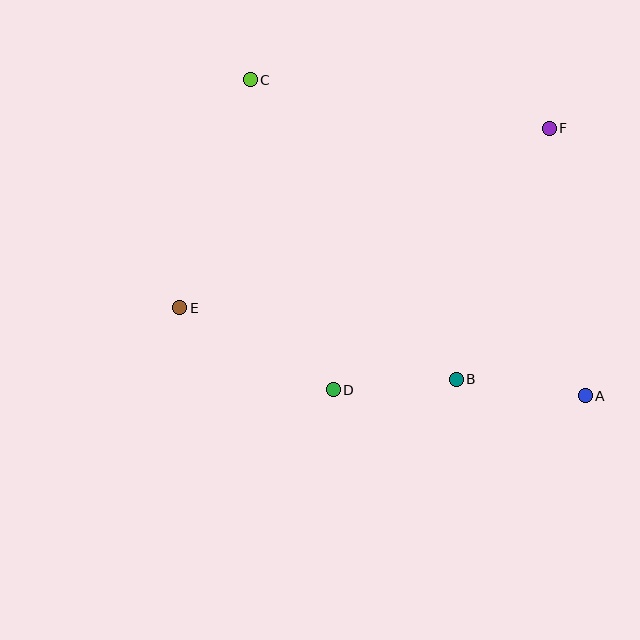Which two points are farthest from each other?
Points A and C are farthest from each other.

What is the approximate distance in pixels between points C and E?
The distance between C and E is approximately 239 pixels.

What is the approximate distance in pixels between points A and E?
The distance between A and E is approximately 415 pixels.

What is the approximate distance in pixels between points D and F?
The distance between D and F is approximately 339 pixels.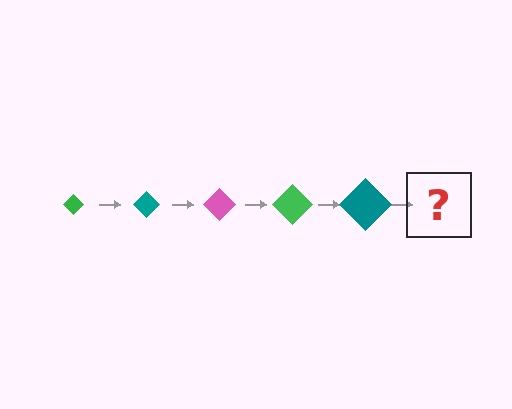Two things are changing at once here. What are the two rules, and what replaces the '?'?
The two rules are that the diamond grows larger each step and the color cycles through green, teal, and pink. The '?' should be a pink diamond, larger than the previous one.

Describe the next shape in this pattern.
It should be a pink diamond, larger than the previous one.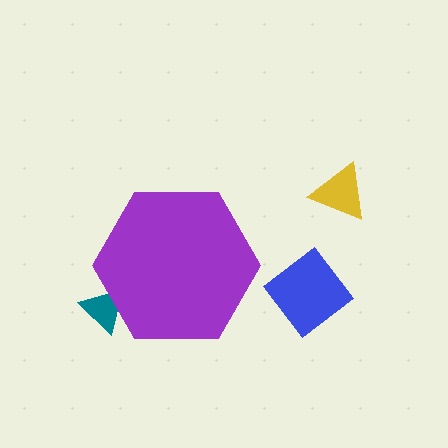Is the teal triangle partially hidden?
Yes, the teal triangle is partially hidden behind the purple hexagon.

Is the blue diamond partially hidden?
No, the blue diamond is fully visible.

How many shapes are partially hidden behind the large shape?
1 shape is partially hidden.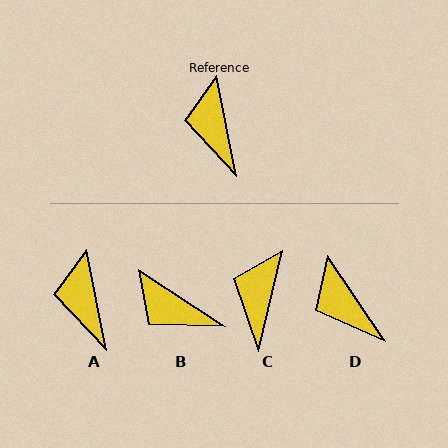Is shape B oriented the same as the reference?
No, it is off by about 46 degrees.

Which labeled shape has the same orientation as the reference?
A.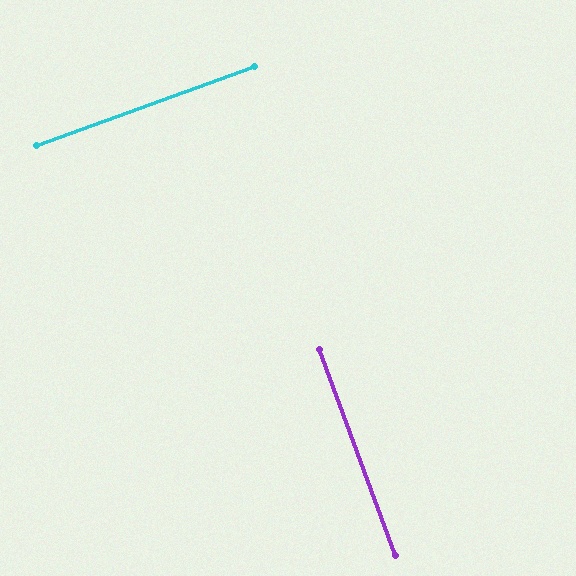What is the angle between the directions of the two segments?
Approximately 90 degrees.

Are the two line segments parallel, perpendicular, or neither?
Perpendicular — they meet at approximately 90°.